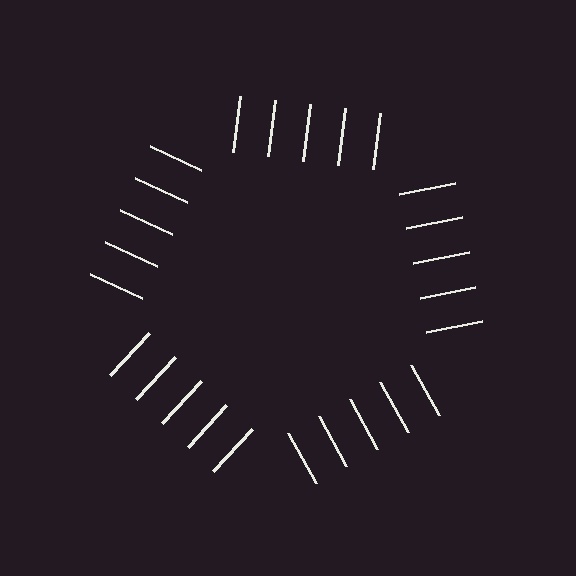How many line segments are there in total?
25 — 5 along each of the 5 edges.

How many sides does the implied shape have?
5 sides — the line-ends trace a pentagon.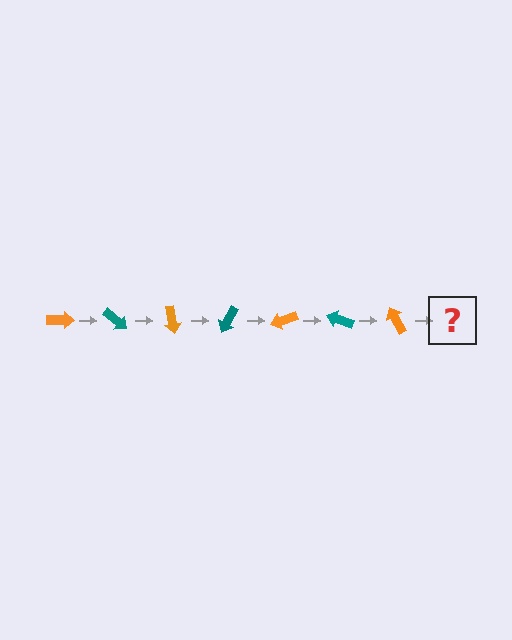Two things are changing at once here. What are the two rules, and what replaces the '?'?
The two rules are that it rotates 40 degrees each step and the color cycles through orange and teal. The '?' should be a teal arrow, rotated 280 degrees from the start.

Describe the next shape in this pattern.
It should be a teal arrow, rotated 280 degrees from the start.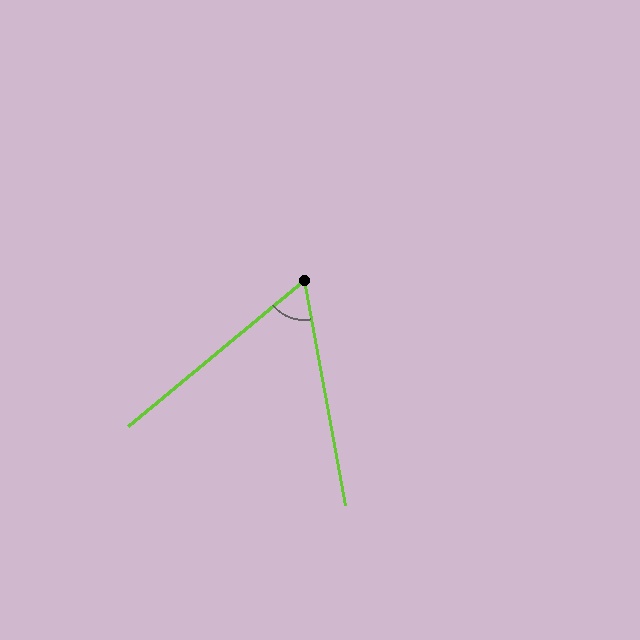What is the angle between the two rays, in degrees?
Approximately 61 degrees.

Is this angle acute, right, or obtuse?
It is acute.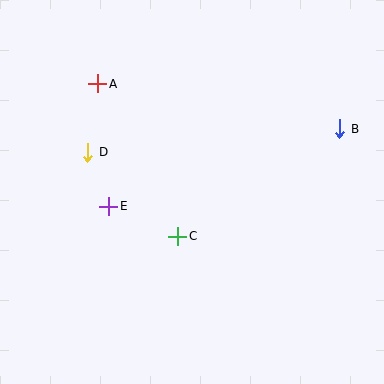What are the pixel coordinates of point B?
Point B is at (340, 129).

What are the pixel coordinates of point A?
Point A is at (98, 84).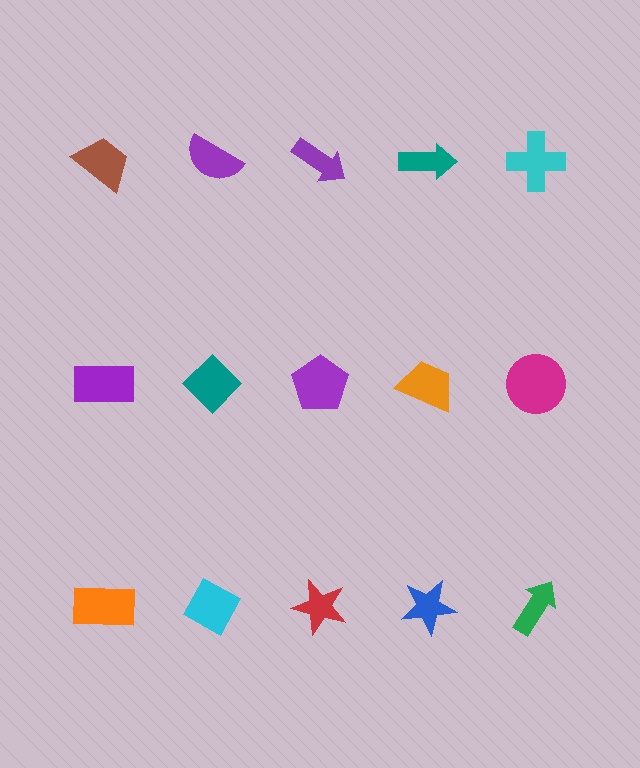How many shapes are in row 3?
5 shapes.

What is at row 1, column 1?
A brown trapezoid.